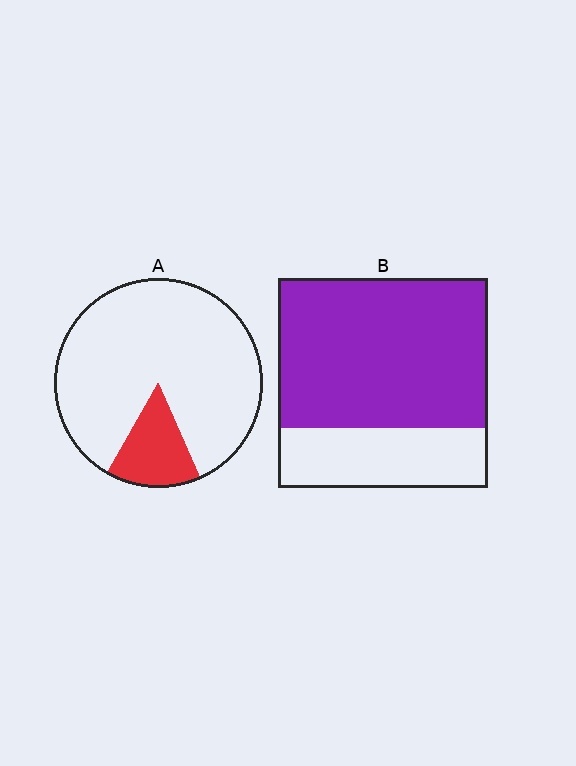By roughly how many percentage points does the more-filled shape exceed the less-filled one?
By roughly 55 percentage points (B over A).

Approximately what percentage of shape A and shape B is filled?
A is approximately 15% and B is approximately 70%.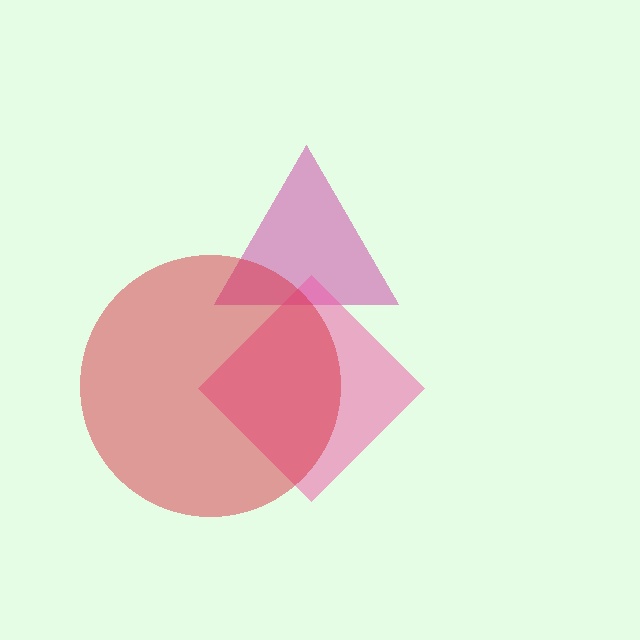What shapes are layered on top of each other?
The layered shapes are: a magenta triangle, a pink diamond, a red circle.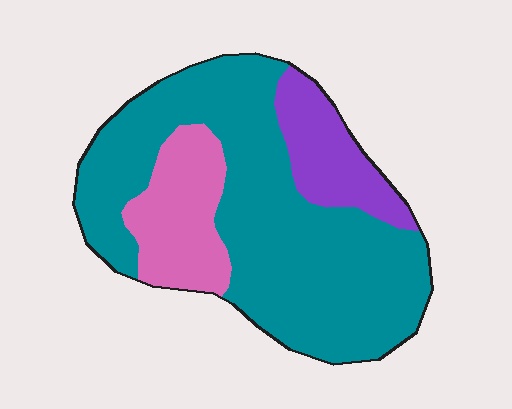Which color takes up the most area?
Teal, at roughly 70%.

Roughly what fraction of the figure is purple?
Purple takes up about one eighth (1/8) of the figure.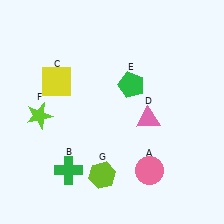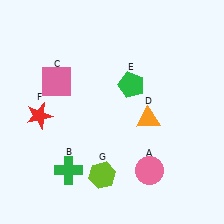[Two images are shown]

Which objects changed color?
C changed from yellow to pink. D changed from pink to orange. F changed from lime to red.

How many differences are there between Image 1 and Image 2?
There are 3 differences between the two images.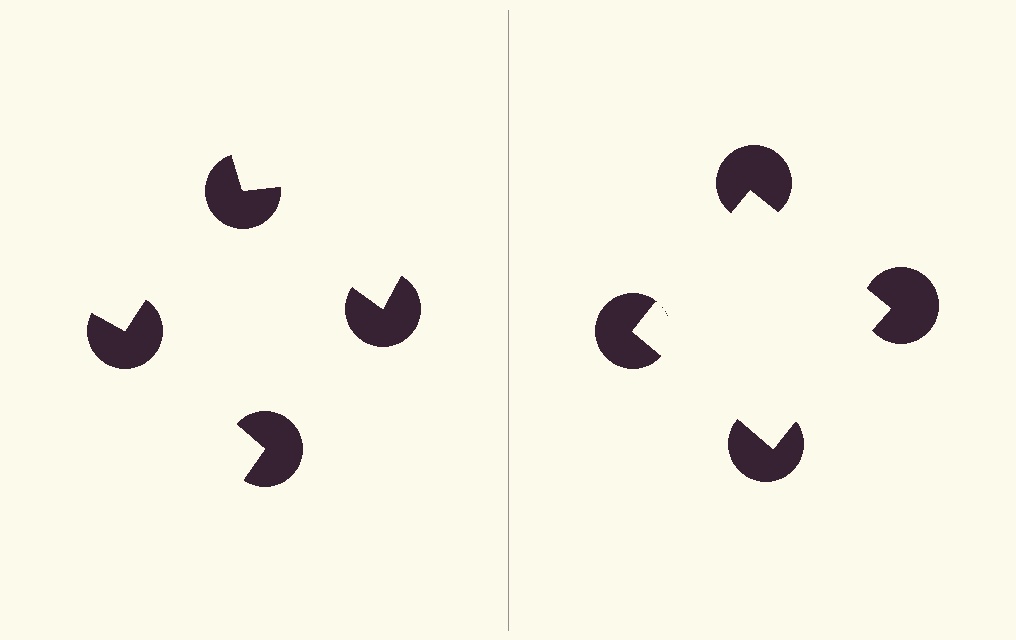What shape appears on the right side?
An illusory square.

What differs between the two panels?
The pac-man discs are positioned identically on both sides; only the wedge orientations differ. On the right they align to a square; on the left they are misaligned.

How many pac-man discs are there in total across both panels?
8 — 4 on each side.